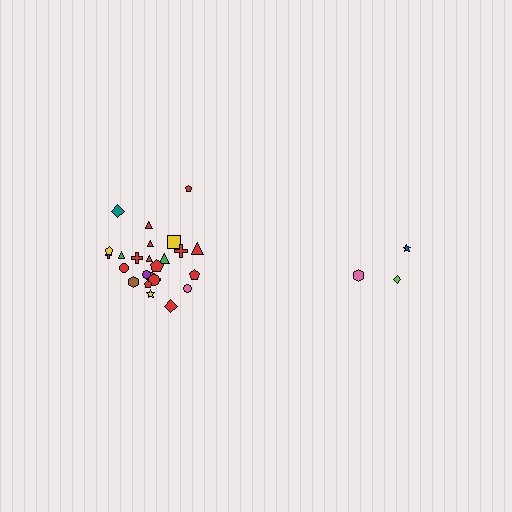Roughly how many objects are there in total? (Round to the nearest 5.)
Roughly 30 objects in total.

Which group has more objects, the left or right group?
The left group.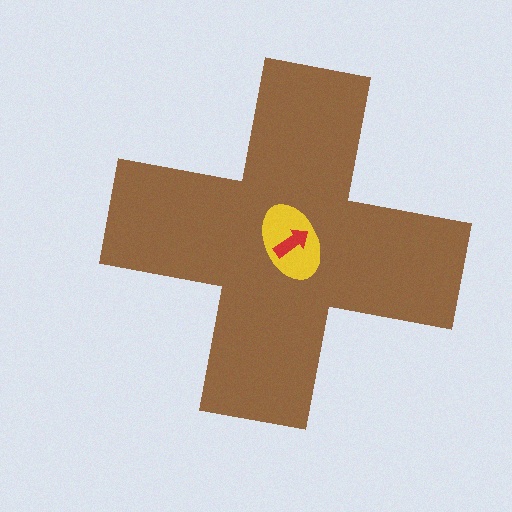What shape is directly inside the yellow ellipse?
The red arrow.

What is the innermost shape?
The red arrow.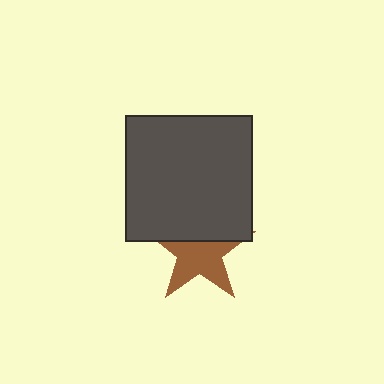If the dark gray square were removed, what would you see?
You would see the complete brown star.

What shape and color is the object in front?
The object in front is a dark gray square.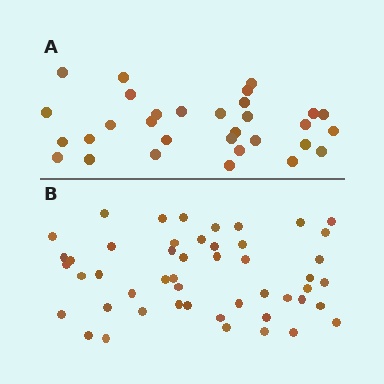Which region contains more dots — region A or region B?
Region B (the bottom region) has more dots.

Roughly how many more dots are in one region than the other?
Region B has approximately 20 more dots than region A.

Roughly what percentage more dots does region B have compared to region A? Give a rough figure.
About 60% more.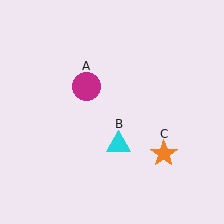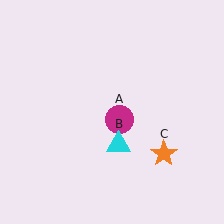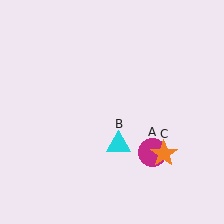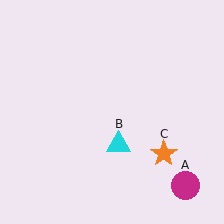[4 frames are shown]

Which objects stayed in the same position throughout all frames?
Cyan triangle (object B) and orange star (object C) remained stationary.